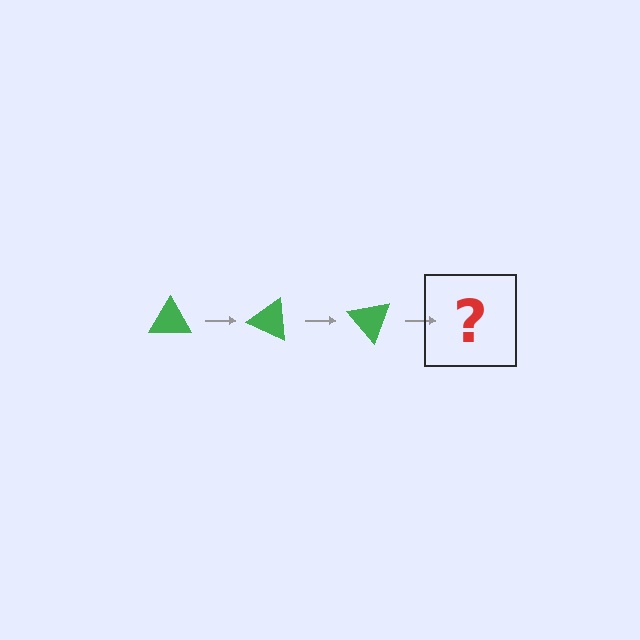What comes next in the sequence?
The next element should be a green triangle rotated 75 degrees.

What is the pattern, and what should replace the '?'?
The pattern is that the triangle rotates 25 degrees each step. The '?' should be a green triangle rotated 75 degrees.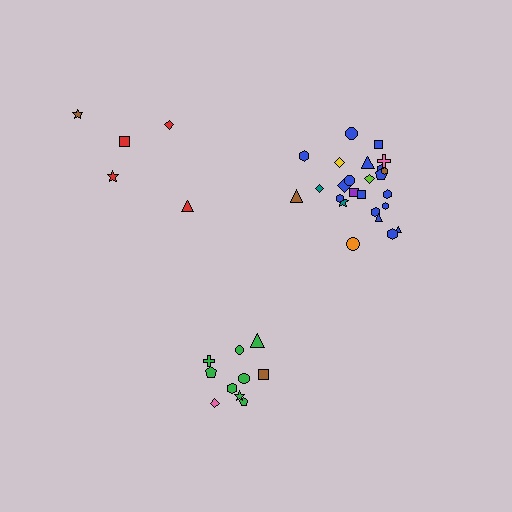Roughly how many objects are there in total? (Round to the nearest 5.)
Roughly 40 objects in total.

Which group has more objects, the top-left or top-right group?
The top-right group.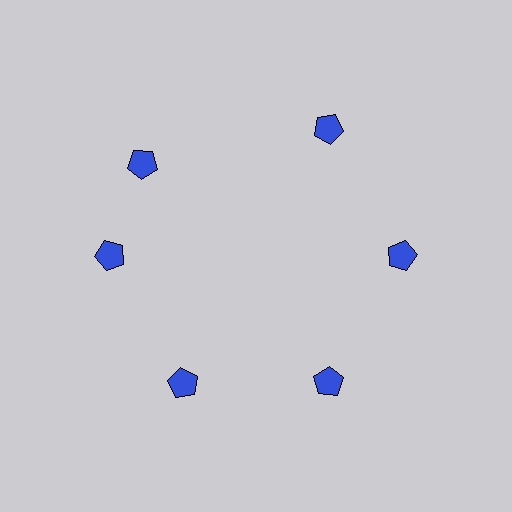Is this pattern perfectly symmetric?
No. The 6 blue pentagons are arranged in a ring, but one element near the 11 o'clock position is rotated out of alignment along the ring, breaking the 6-fold rotational symmetry.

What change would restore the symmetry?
The symmetry would be restored by rotating it back into even spacing with its neighbors so that all 6 pentagons sit at equal angles and equal distance from the center.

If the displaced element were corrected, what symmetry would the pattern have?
It would have 6-fold rotational symmetry — the pattern would map onto itself every 60 degrees.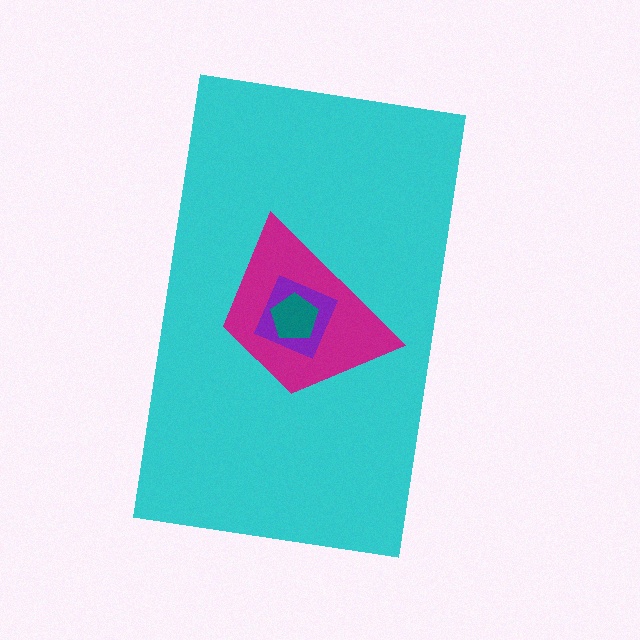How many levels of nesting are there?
4.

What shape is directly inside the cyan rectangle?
The magenta trapezoid.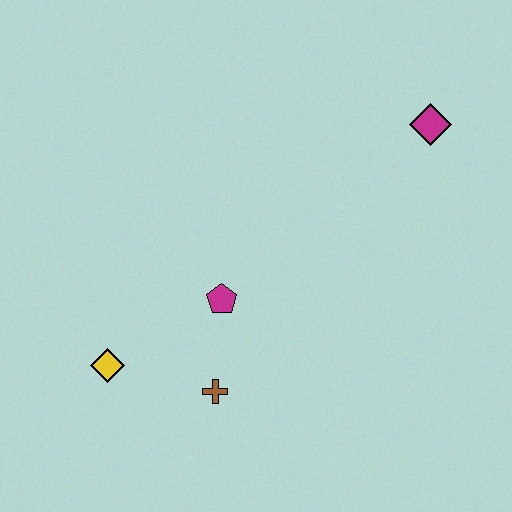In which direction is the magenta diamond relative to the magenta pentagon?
The magenta diamond is to the right of the magenta pentagon.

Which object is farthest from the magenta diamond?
The yellow diamond is farthest from the magenta diamond.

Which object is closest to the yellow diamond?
The brown cross is closest to the yellow diamond.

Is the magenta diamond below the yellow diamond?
No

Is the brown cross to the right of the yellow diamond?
Yes